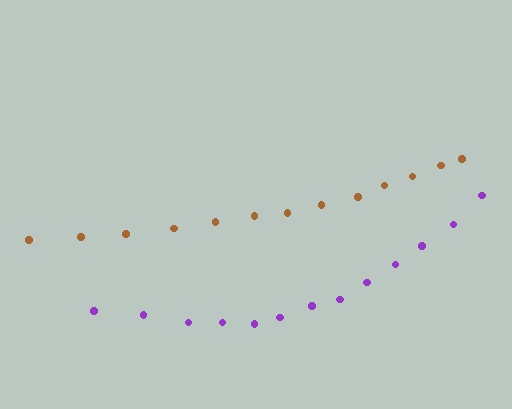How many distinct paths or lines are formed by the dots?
There are 2 distinct paths.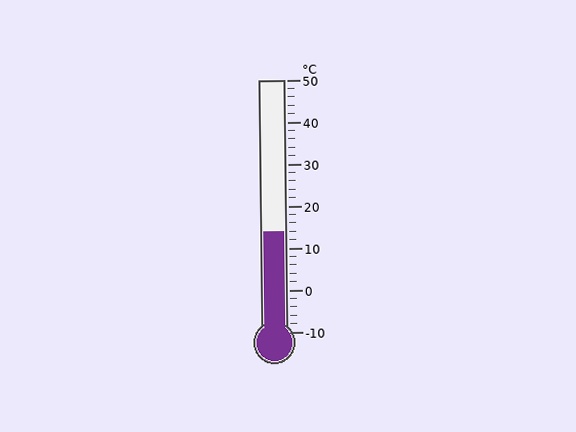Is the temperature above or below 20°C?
The temperature is below 20°C.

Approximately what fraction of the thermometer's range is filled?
The thermometer is filled to approximately 40% of its range.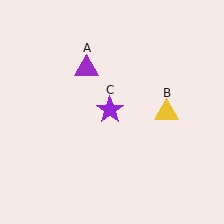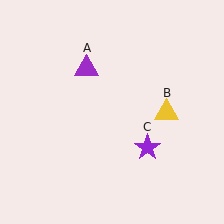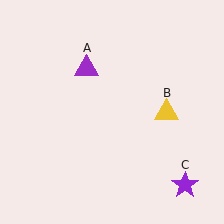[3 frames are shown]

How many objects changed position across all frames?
1 object changed position: purple star (object C).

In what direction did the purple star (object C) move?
The purple star (object C) moved down and to the right.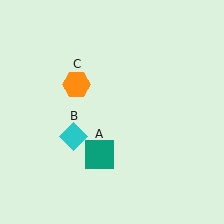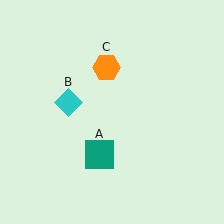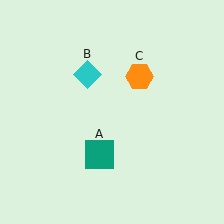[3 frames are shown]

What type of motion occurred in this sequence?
The cyan diamond (object B), orange hexagon (object C) rotated clockwise around the center of the scene.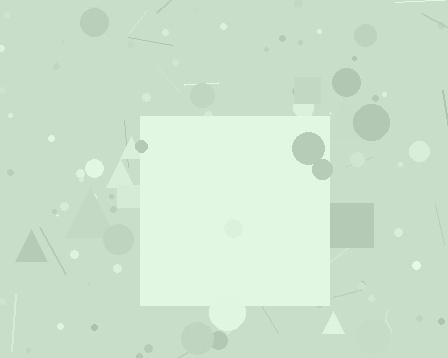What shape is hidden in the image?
A square is hidden in the image.